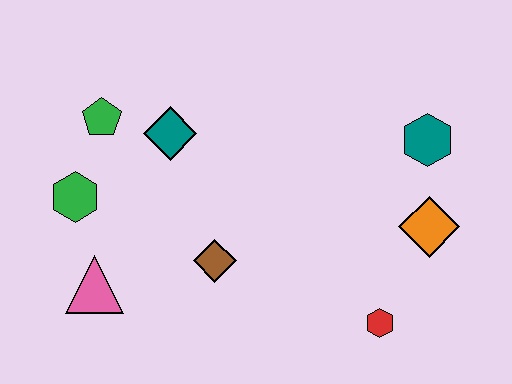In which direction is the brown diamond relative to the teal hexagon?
The brown diamond is to the left of the teal hexagon.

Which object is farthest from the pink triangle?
The teal hexagon is farthest from the pink triangle.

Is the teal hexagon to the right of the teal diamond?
Yes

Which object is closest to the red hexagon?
The orange diamond is closest to the red hexagon.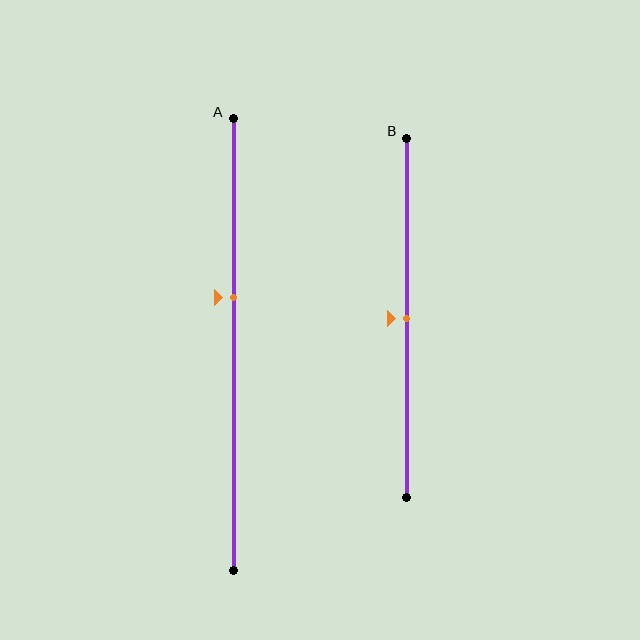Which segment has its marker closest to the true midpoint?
Segment B has its marker closest to the true midpoint.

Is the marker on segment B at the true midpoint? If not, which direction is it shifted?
Yes, the marker on segment B is at the true midpoint.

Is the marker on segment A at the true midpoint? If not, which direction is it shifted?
No, the marker on segment A is shifted upward by about 10% of the segment length.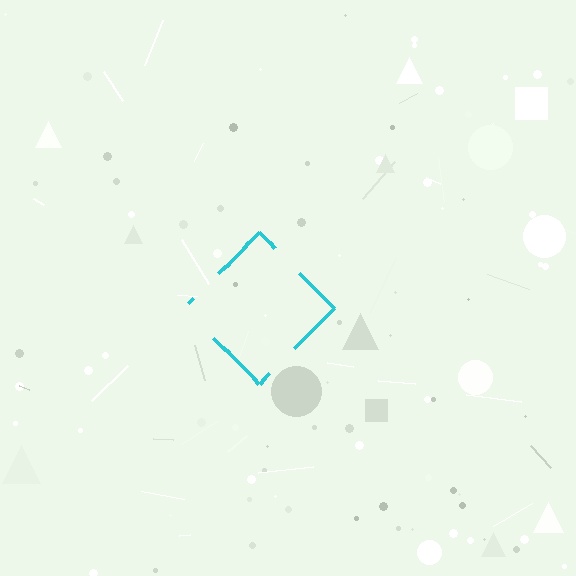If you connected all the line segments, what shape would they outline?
They would outline a diamond.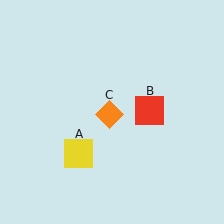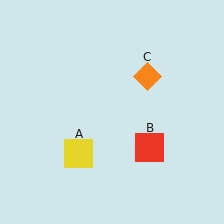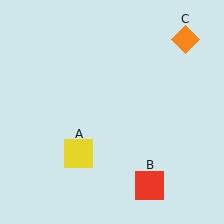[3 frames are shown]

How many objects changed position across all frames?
2 objects changed position: red square (object B), orange diamond (object C).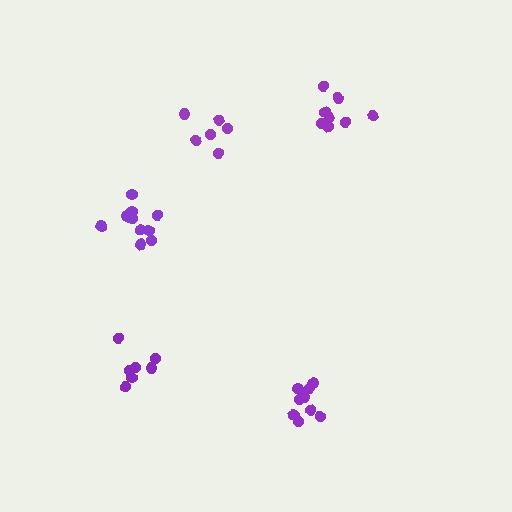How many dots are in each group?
Group 1: 9 dots, Group 2: 8 dots, Group 3: 6 dots, Group 4: 7 dots, Group 5: 11 dots (41 total).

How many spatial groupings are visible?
There are 5 spatial groupings.